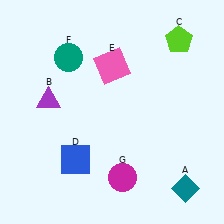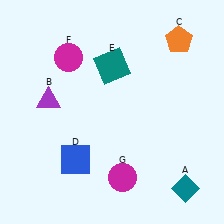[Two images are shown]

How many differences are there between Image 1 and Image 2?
There are 3 differences between the two images.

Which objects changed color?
C changed from lime to orange. E changed from pink to teal. F changed from teal to magenta.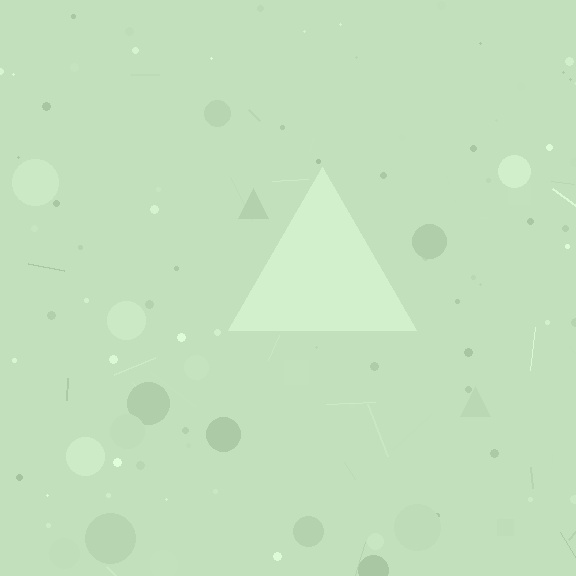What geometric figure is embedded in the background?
A triangle is embedded in the background.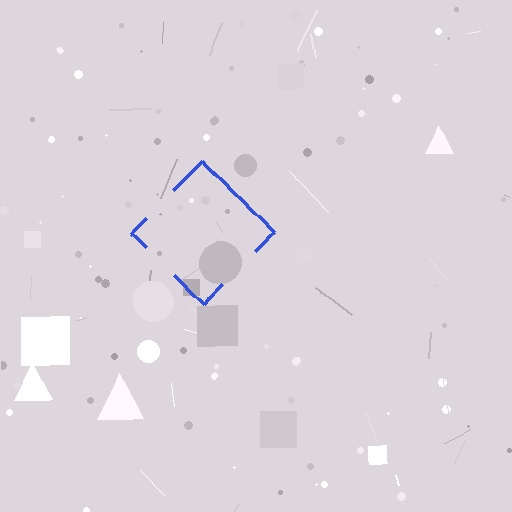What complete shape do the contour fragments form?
The contour fragments form a diamond.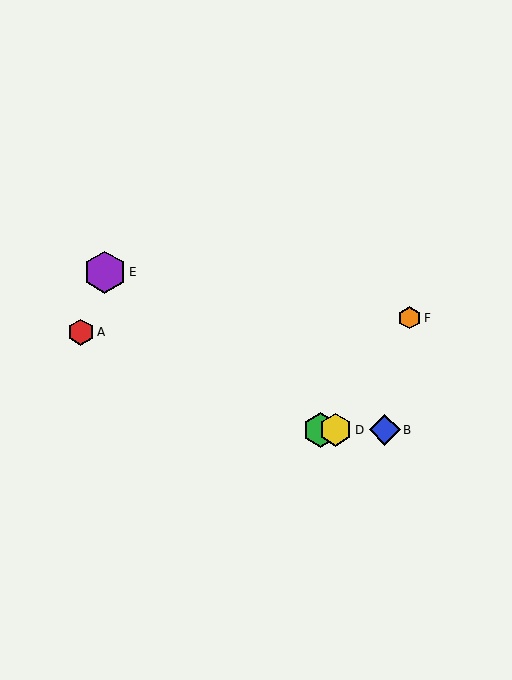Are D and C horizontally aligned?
Yes, both are at y≈430.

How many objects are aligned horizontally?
3 objects (B, C, D) are aligned horizontally.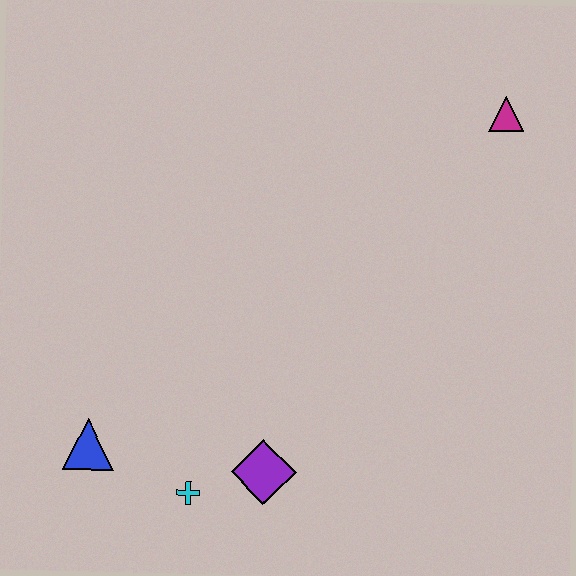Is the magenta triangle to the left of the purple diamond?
No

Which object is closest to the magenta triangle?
The purple diamond is closest to the magenta triangle.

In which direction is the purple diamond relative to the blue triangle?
The purple diamond is to the right of the blue triangle.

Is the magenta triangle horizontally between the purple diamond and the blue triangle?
No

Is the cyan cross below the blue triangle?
Yes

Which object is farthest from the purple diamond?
The magenta triangle is farthest from the purple diamond.